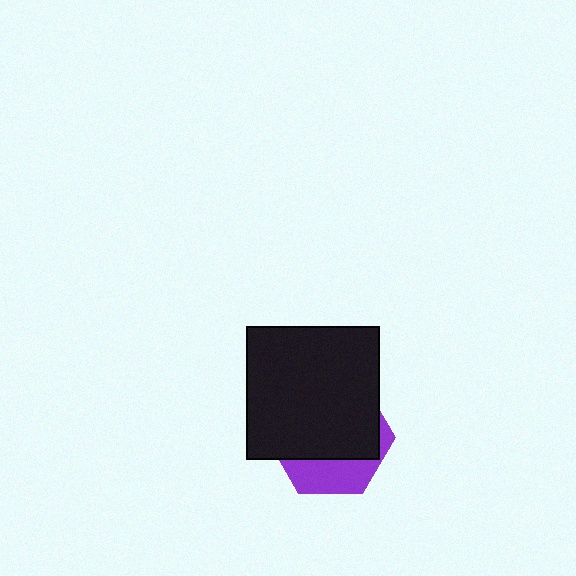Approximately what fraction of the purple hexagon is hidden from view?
Roughly 70% of the purple hexagon is hidden behind the black square.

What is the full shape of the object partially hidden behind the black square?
The partially hidden object is a purple hexagon.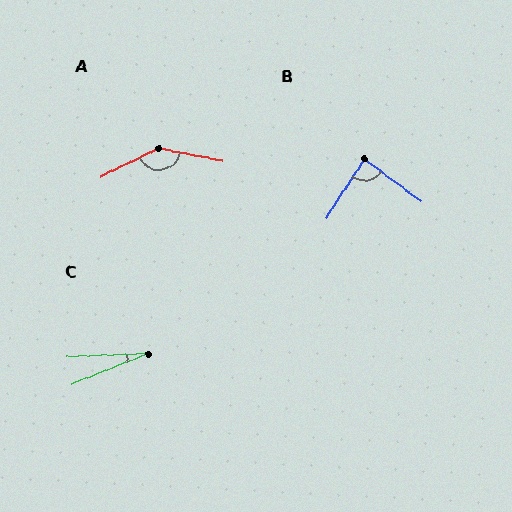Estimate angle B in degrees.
Approximately 86 degrees.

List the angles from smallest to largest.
C (20°), B (86°), A (143°).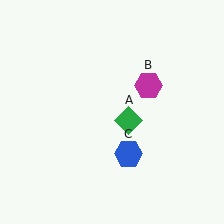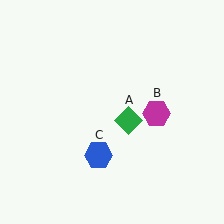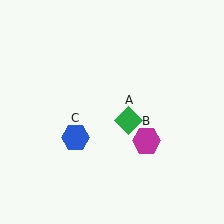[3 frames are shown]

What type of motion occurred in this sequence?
The magenta hexagon (object B), blue hexagon (object C) rotated clockwise around the center of the scene.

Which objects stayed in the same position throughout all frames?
Green diamond (object A) remained stationary.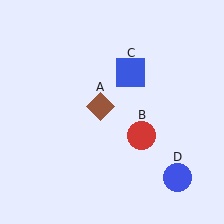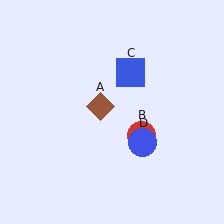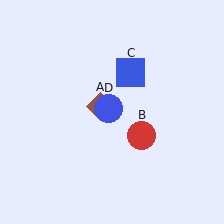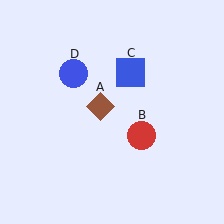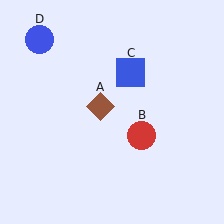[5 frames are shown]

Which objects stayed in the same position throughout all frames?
Brown diamond (object A) and red circle (object B) and blue square (object C) remained stationary.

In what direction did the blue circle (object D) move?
The blue circle (object D) moved up and to the left.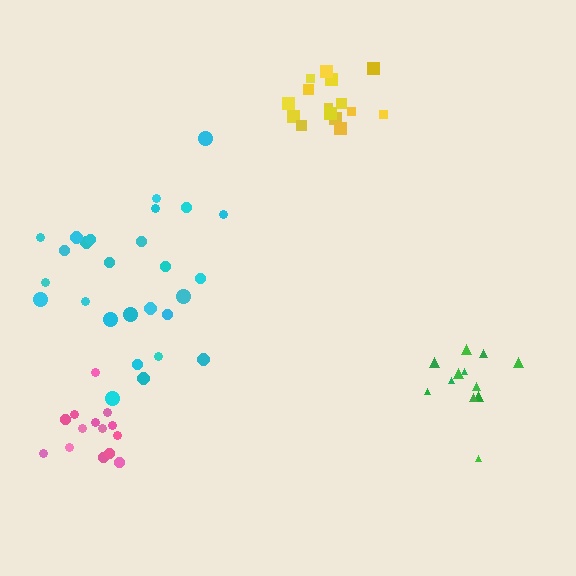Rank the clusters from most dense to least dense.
yellow, pink, green, cyan.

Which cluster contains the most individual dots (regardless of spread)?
Cyan (27).